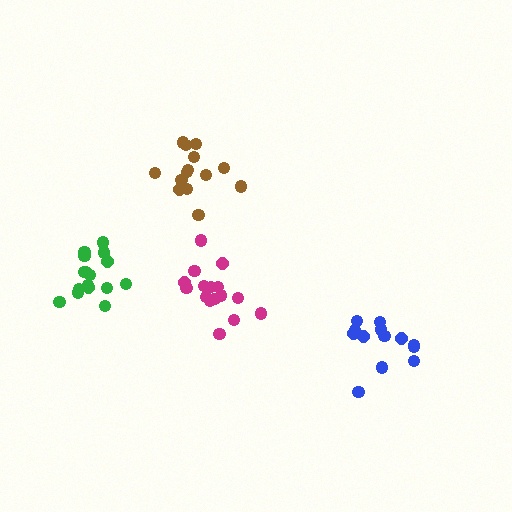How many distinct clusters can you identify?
There are 4 distinct clusters.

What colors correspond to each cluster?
The clusters are colored: magenta, brown, blue, green.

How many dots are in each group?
Group 1: 16 dots, Group 2: 14 dots, Group 3: 13 dots, Group 4: 16 dots (59 total).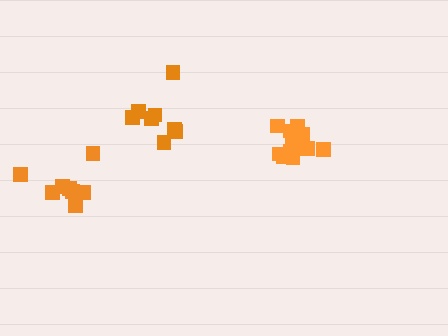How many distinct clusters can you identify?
There are 3 distinct clusters.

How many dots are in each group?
Group 1: 8 dots, Group 2: 12 dots, Group 3: 8 dots (28 total).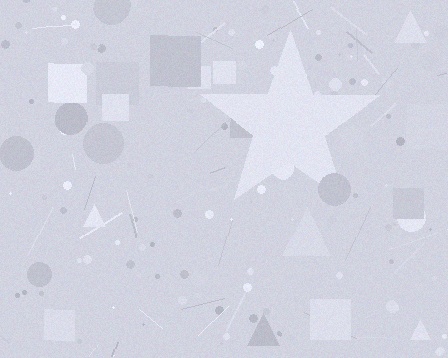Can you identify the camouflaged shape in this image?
The camouflaged shape is a star.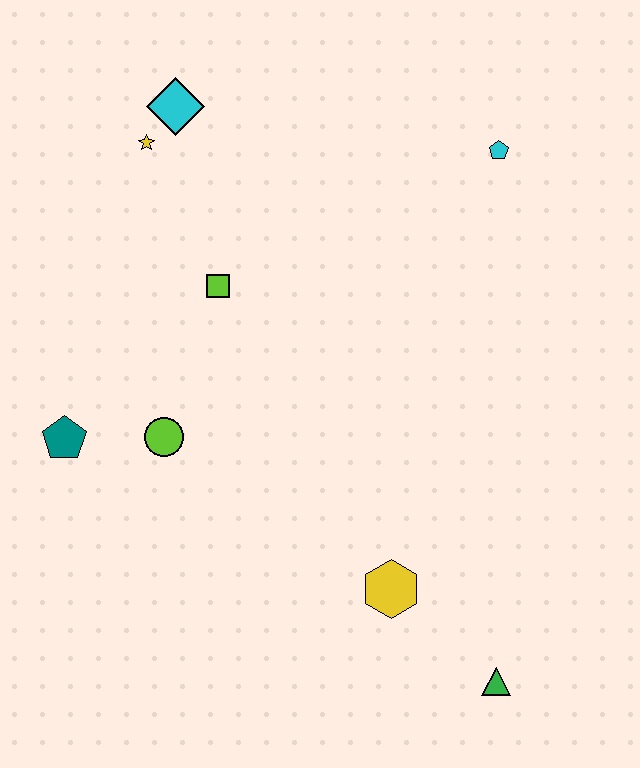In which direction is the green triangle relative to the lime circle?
The green triangle is to the right of the lime circle.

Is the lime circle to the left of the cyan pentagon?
Yes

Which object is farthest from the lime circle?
The cyan pentagon is farthest from the lime circle.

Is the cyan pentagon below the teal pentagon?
No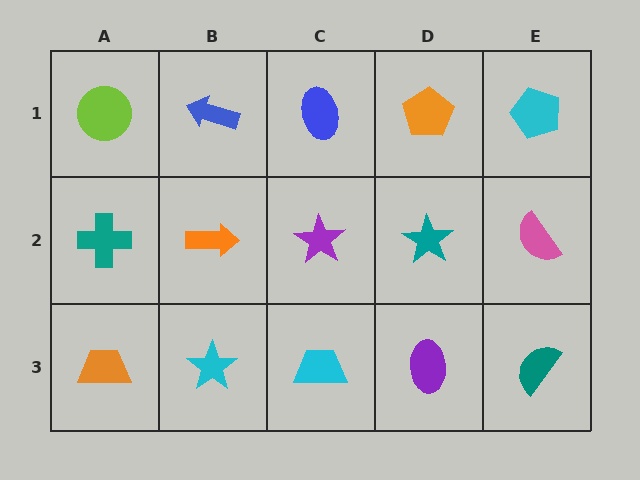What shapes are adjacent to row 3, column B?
An orange arrow (row 2, column B), an orange trapezoid (row 3, column A), a cyan trapezoid (row 3, column C).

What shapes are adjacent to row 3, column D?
A teal star (row 2, column D), a cyan trapezoid (row 3, column C), a teal semicircle (row 3, column E).